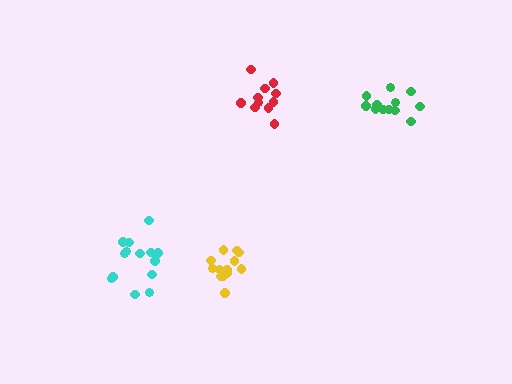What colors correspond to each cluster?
The clusters are colored: green, cyan, red, yellow.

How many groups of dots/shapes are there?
There are 4 groups.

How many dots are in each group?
Group 1: 12 dots, Group 2: 14 dots, Group 3: 11 dots, Group 4: 13 dots (50 total).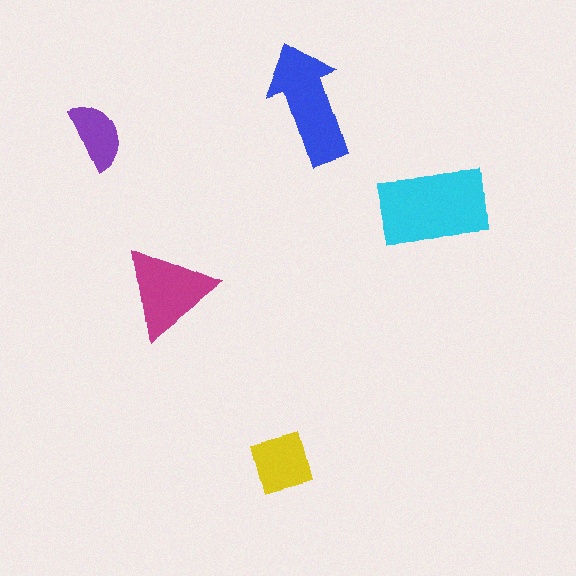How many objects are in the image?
There are 5 objects in the image.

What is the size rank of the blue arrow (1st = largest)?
2nd.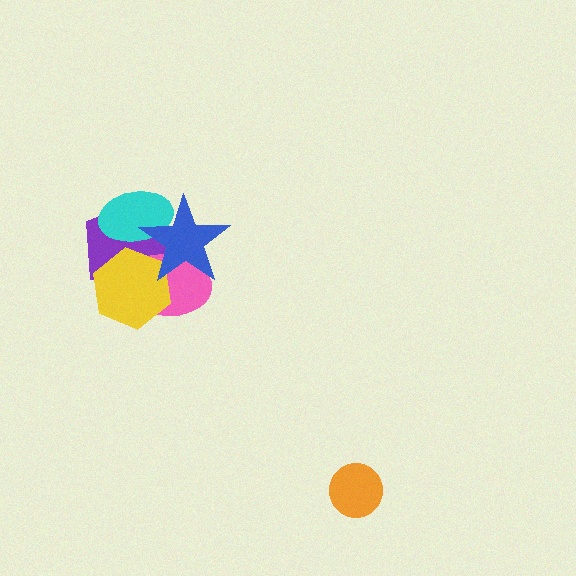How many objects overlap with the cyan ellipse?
3 objects overlap with the cyan ellipse.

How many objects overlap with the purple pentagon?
4 objects overlap with the purple pentagon.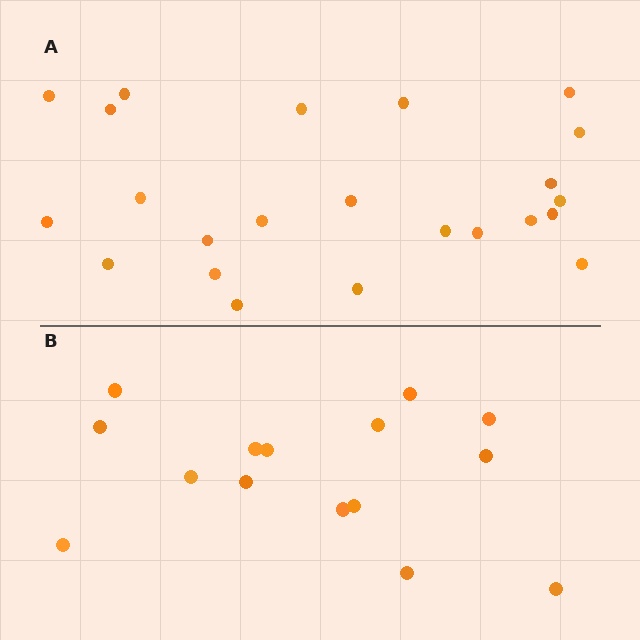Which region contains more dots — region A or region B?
Region A (the top region) has more dots.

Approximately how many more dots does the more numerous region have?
Region A has roughly 8 or so more dots than region B.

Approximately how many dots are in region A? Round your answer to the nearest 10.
About 20 dots. (The exact count is 23, which rounds to 20.)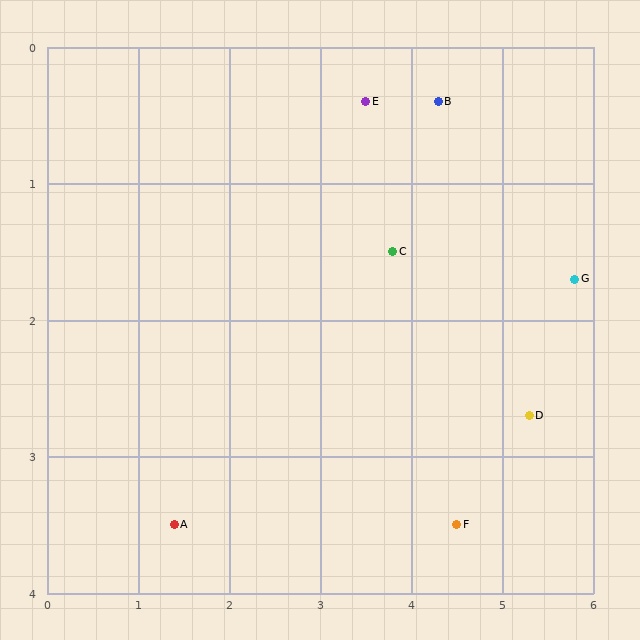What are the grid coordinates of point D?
Point D is at approximately (5.3, 2.7).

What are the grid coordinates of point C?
Point C is at approximately (3.8, 1.5).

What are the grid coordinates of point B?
Point B is at approximately (4.3, 0.4).